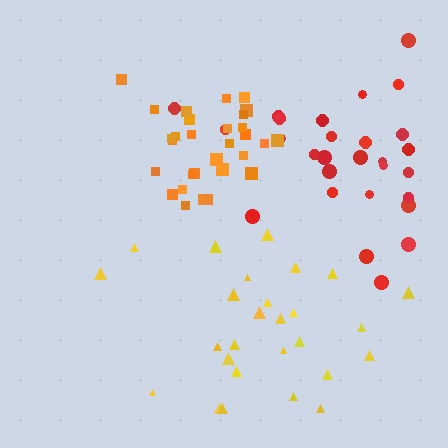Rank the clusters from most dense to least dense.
orange, red, yellow.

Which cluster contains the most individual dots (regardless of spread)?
Orange (30).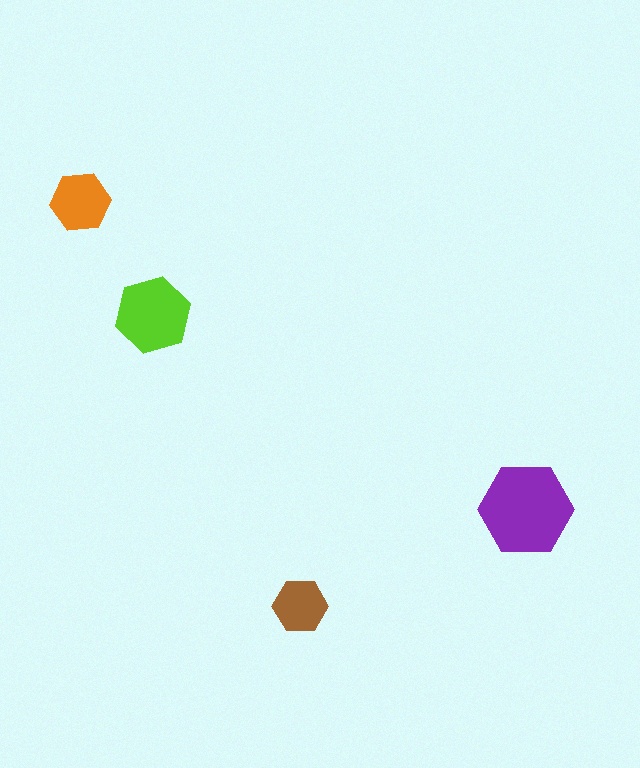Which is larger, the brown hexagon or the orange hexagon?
The orange one.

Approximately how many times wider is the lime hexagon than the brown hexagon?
About 1.5 times wider.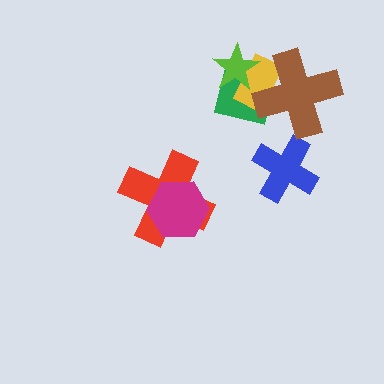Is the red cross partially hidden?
Yes, it is partially covered by another shape.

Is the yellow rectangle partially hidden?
Yes, it is partially covered by another shape.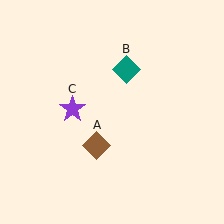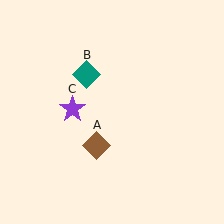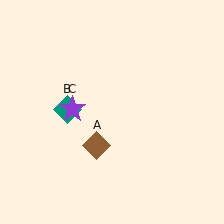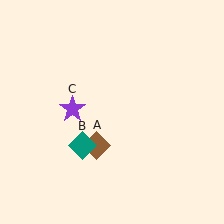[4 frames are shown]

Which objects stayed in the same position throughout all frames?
Brown diamond (object A) and purple star (object C) remained stationary.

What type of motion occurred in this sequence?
The teal diamond (object B) rotated counterclockwise around the center of the scene.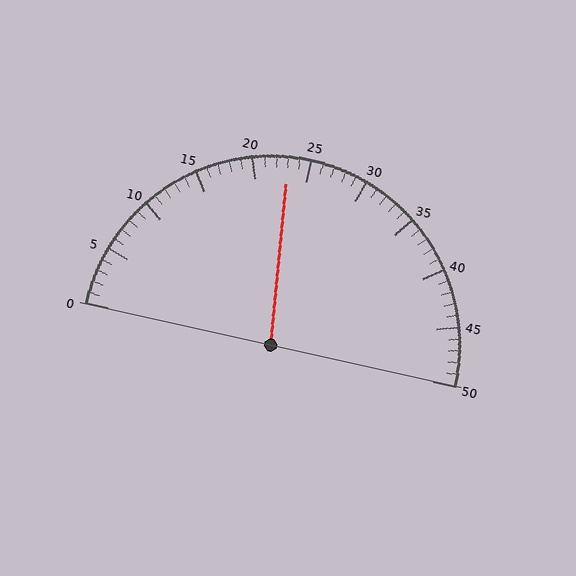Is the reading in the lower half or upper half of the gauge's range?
The reading is in the lower half of the range (0 to 50).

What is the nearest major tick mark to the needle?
The nearest major tick mark is 25.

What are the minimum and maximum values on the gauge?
The gauge ranges from 0 to 50.